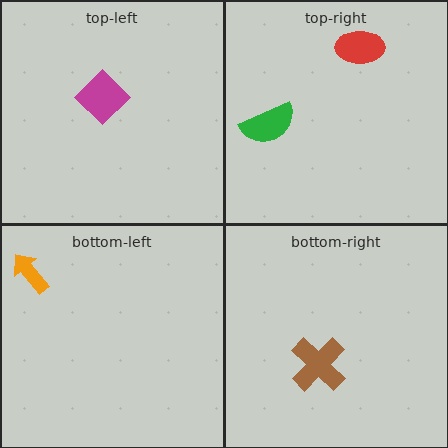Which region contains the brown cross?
The bottom-right region.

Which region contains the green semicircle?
The top-right region.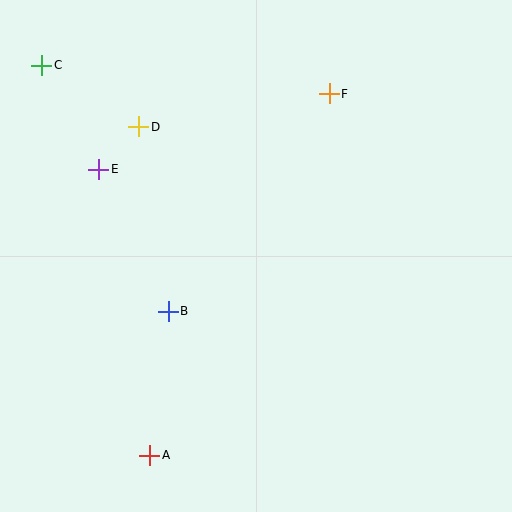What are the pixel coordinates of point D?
Point D is at (139, 127).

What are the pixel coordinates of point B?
Point B is at (168, 311).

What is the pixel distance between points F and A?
The distance between F and A is 404 pixels.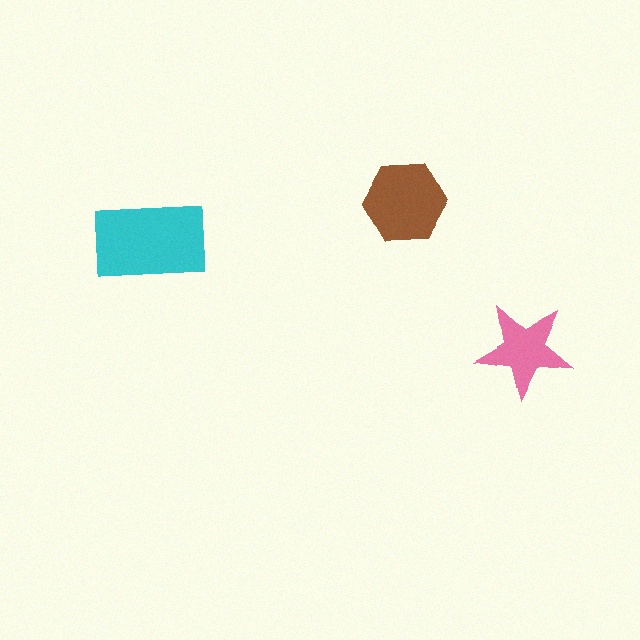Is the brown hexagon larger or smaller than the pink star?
Larger.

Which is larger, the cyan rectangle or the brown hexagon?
The cyan rectangle.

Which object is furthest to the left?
The cyan rectangle is leftmost.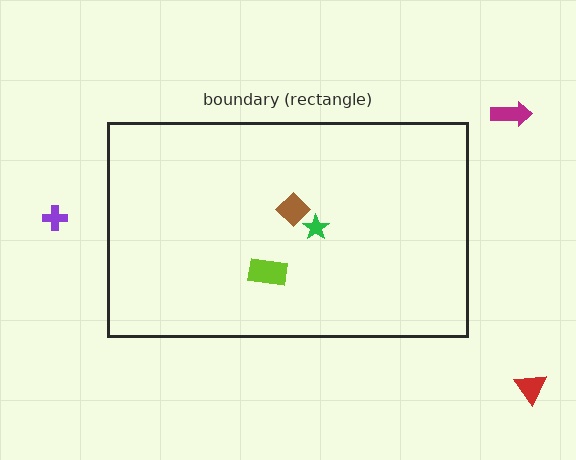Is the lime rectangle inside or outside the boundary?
Inside.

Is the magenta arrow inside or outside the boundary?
Outside.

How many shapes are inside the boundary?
3 inside, 3 outside.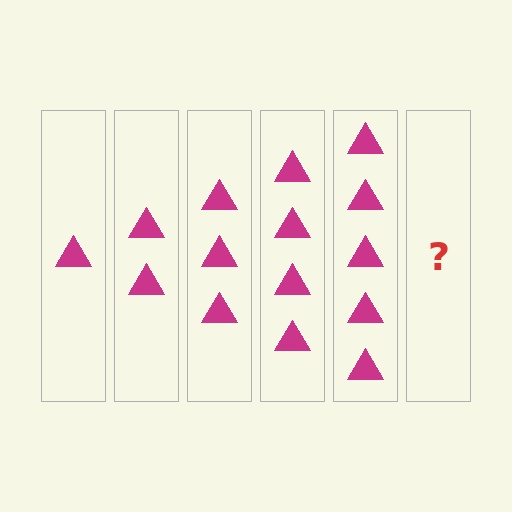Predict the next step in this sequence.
The next step is 6 triangles.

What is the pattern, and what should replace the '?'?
The pattern is that each step adds one more triangle. The '?' should be 6 triangles.